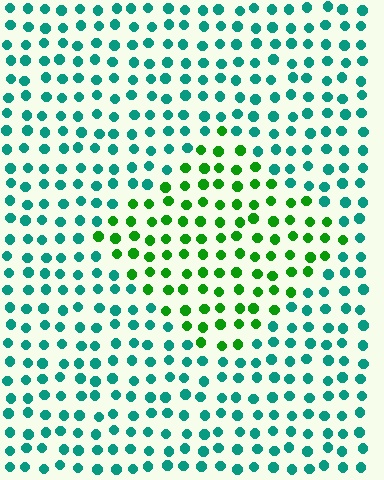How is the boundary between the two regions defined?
The boundary is defined purely by a slight shift in hue (about 49 degrees). Spacing, size, and orientation are identical on both sides.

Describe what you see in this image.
The image is filled with small teal elements in a uniform arrangement. A diamond-shaped region is visible where the elements are tinted to a slightly different hue, forming a subtle color boundary.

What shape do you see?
I see a diamond.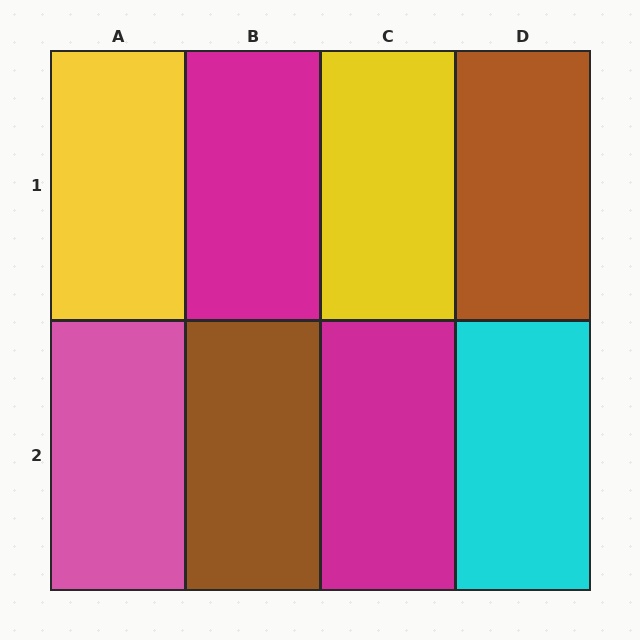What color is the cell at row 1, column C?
Yellow.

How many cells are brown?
2 cells are brown.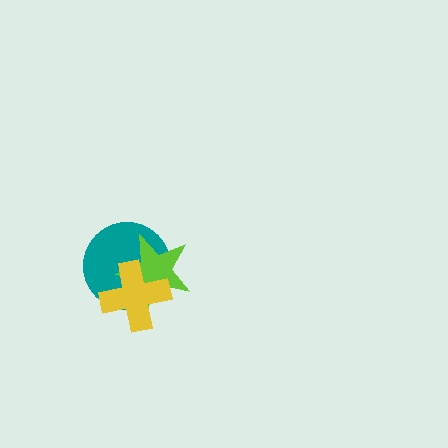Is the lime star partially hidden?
Yes, it is partially covered by another shape.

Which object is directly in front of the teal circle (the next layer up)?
The lime star is directly in front of the teal circle.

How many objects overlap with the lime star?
2 objects overlap with the lime star.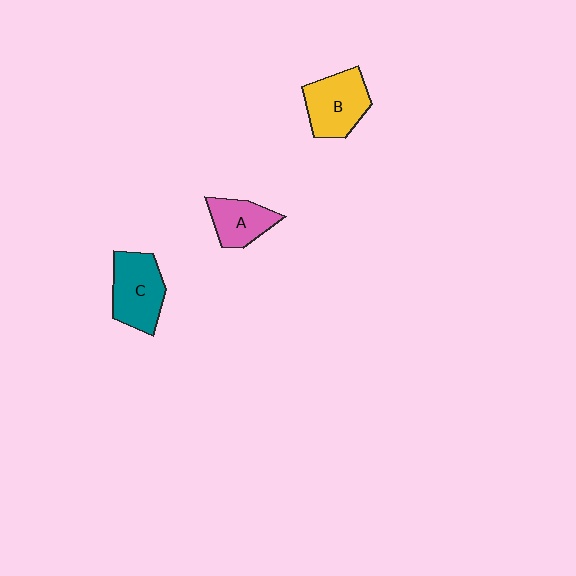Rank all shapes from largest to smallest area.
From largest to smallest: C (teal), B (yellow), A (pink).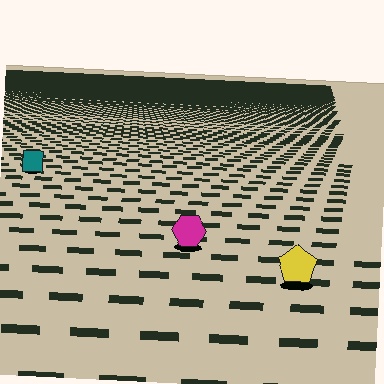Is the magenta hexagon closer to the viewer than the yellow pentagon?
No. The yellow pentagon is closer — you can tell from the texture gradient: the ground texture is coarser near it.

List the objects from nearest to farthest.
From nearest to farthest: the yellow pentagon, the magenta hexagon, the teal square.